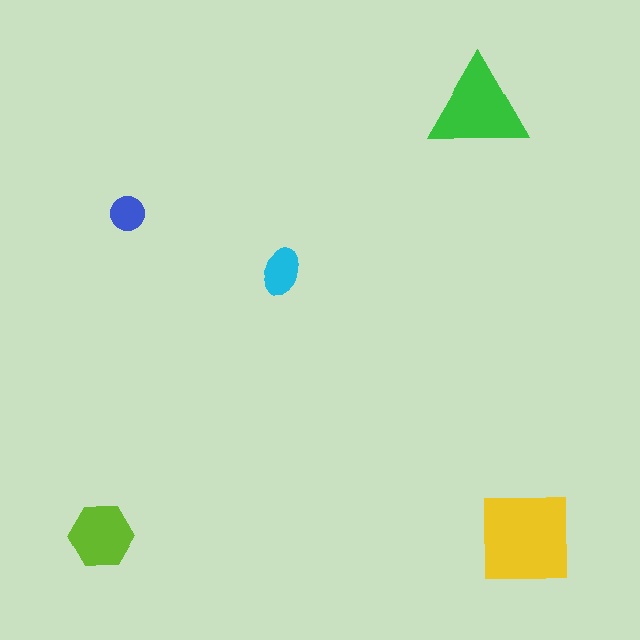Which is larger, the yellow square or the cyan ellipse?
The yellow square.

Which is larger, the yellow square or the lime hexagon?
The yellow square.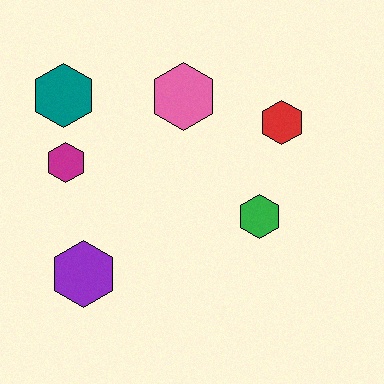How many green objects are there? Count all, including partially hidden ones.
There is 1 green object.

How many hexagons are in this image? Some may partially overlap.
There are 6 hexagons.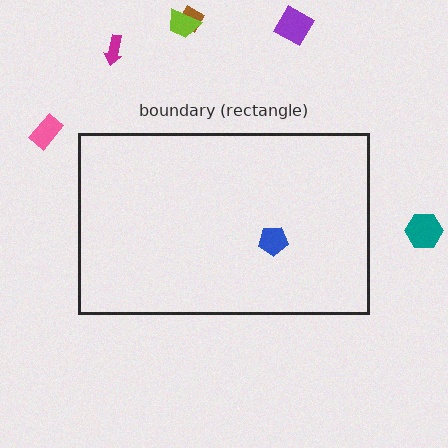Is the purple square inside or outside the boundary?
Outside.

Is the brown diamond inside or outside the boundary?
Outside.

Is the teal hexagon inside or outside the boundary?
Outside.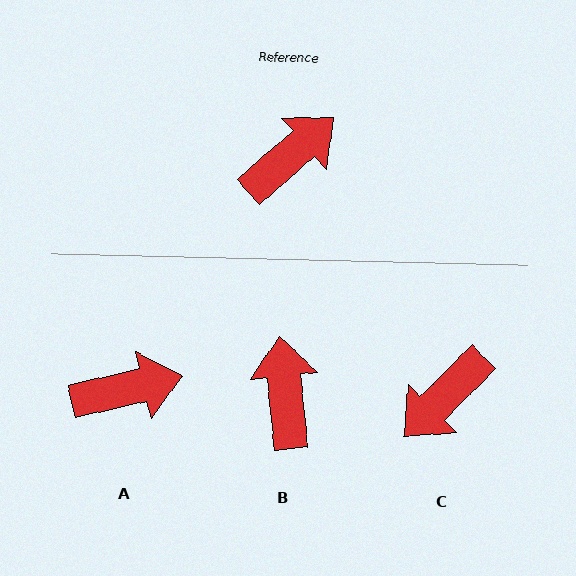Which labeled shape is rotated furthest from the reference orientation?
C, about 176 degrees away.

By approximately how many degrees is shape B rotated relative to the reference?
Approximately 55 degrees counter-clockwise.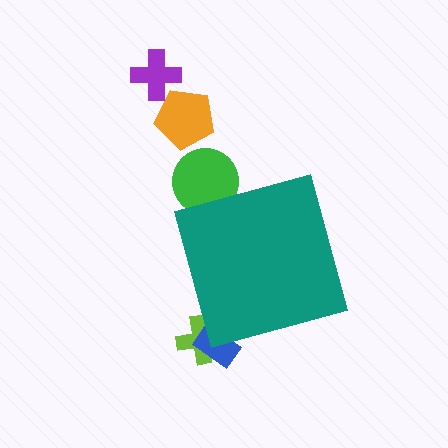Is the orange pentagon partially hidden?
No, the orange pentagon is fully visible.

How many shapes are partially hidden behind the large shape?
3 shapes are partially hidden.